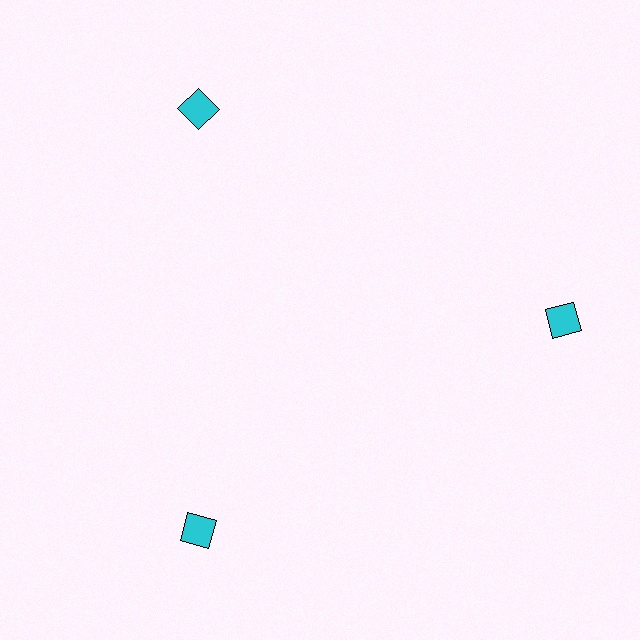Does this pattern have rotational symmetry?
Yes, this pattern has 3-fold rotational symmetry. It looks the same after rotating 120 degrees around the center.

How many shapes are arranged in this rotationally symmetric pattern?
There are 3 shapes, arranged in 3 groups of 1.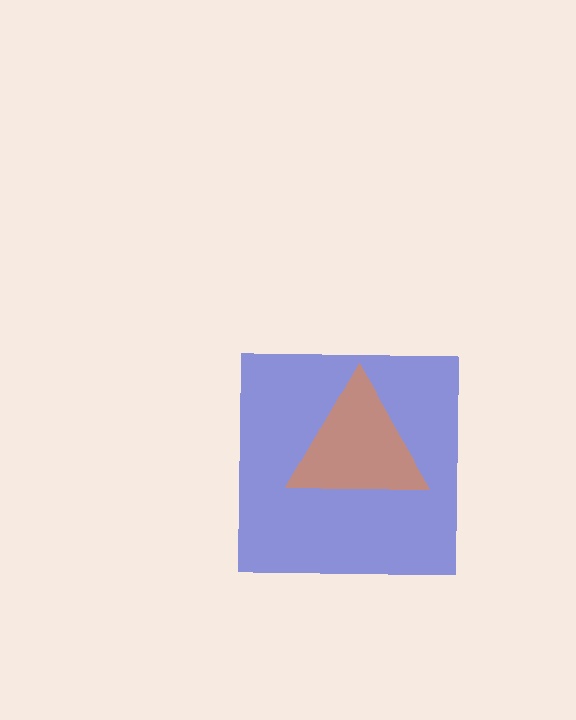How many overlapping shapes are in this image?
There are 2 overlapping shapes in the image.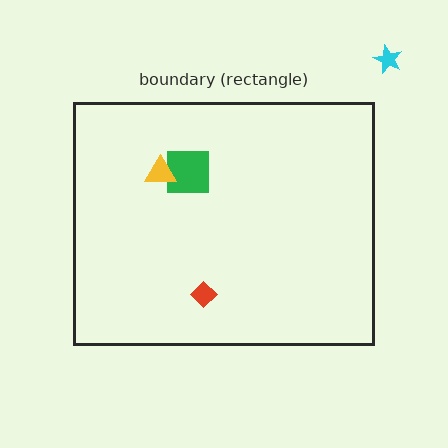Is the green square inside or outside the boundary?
Inside.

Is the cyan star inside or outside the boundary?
Outside.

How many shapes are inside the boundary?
3 inside, 1 outside.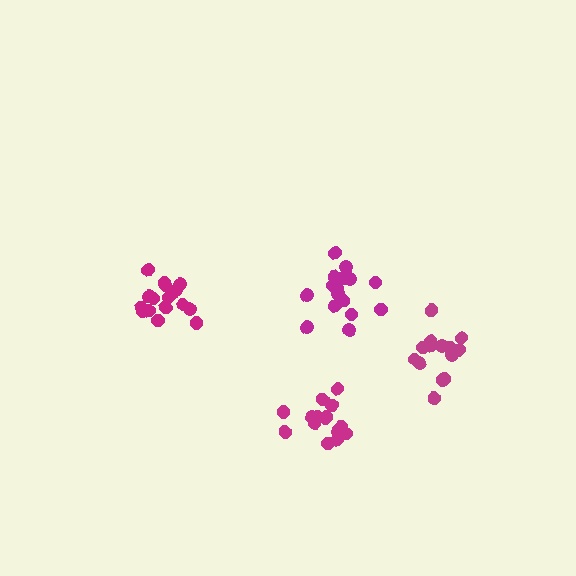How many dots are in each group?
Group 1: 16 dots, Group 2: 17 dots, Group 3: 15 dots, Group 4: 15 dots (63 total).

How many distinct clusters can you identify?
There are 4 distinct clusters.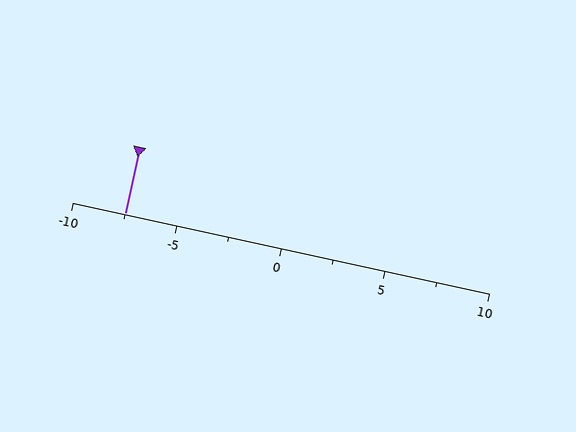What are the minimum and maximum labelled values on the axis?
The axis runs from -10 to 10.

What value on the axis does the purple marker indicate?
The marker indicates approximately -7.5.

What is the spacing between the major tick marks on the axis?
The major ticks are spaced 5 apart.